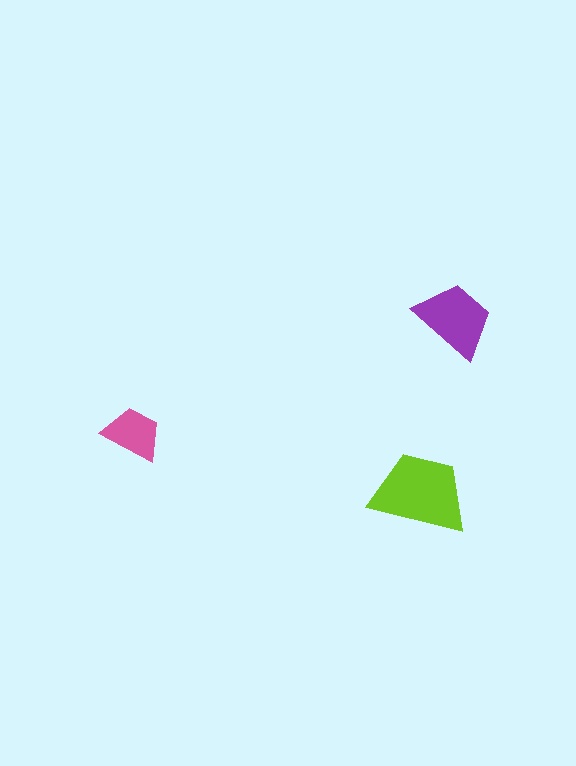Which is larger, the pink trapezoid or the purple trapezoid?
The purple one.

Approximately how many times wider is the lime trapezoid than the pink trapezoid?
About 1.5 times wider.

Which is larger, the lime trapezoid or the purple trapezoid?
The lime one.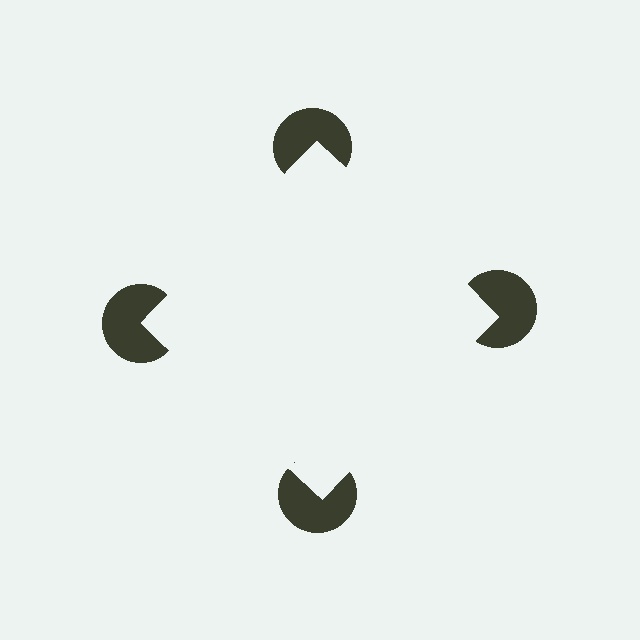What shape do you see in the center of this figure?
An illusory square — its edges are inferred from the aligned wedge cuts in the pac-man discs, not physically drawn.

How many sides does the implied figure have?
4 sides.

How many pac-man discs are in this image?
There are 4 — one at each vertex of the illusory square.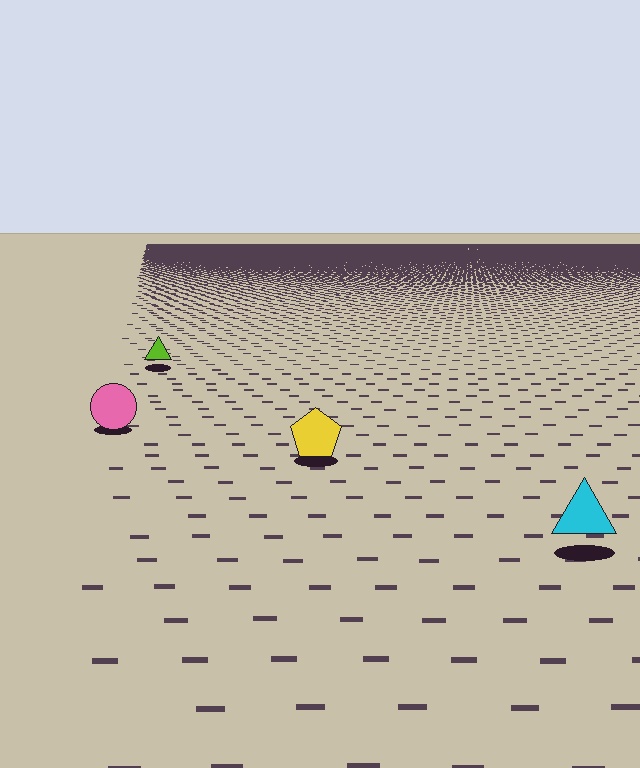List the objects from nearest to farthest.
From nearest to farthest: the cyan triangle, the yellow pentagon, the pink circle, the lime triangle.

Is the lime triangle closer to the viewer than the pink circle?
No. The pink circle is closer — you can tell from the texture gradient: the ground texture is coarser near it.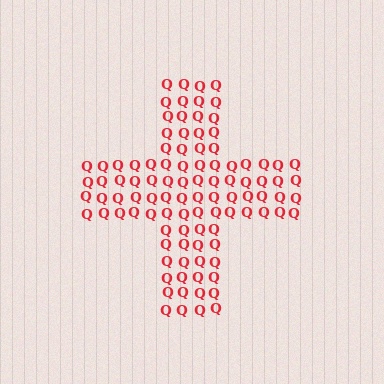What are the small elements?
The small elements are letter Q's.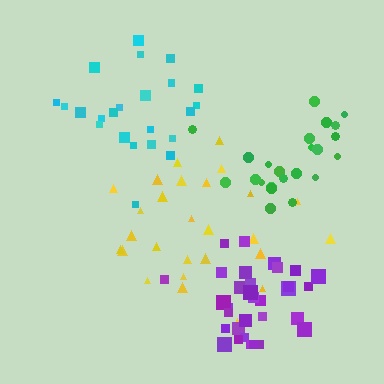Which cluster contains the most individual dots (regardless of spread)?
Purple (32).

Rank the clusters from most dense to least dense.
green, purple, cyan, yellow.